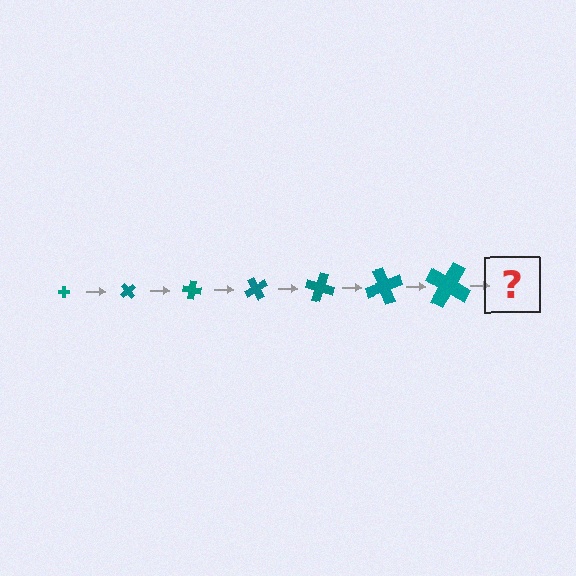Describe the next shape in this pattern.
It should be a cross, larger than the previous one and rotated 350 degrees from the start.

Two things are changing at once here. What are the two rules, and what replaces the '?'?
The two rules are that the cross grows larger each step and it rotates 50 degrees each step. The '?' should be a cross, larger than the previous one and rotated 350 degrees from the start.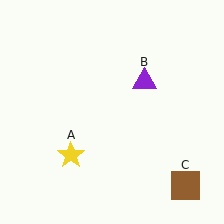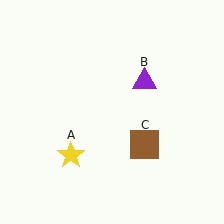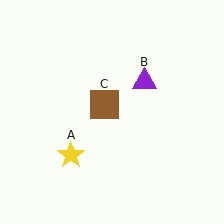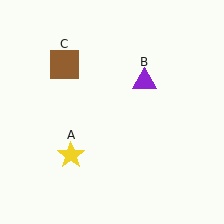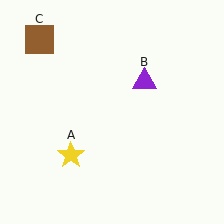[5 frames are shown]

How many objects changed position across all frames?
1 object changed position: brown square (object C).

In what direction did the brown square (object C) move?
The brown square (object C) moved up and to the left.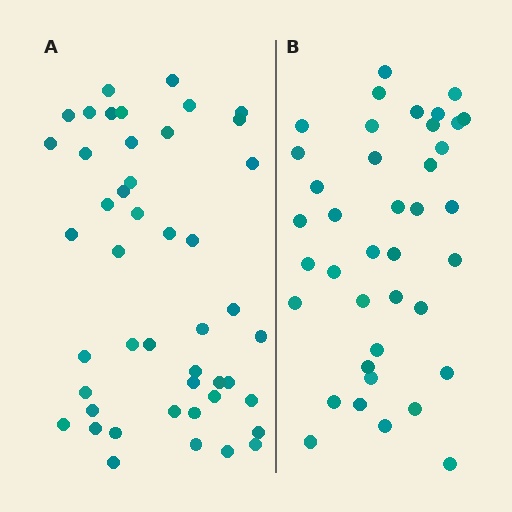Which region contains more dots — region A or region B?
Region A (the left region) has more dots.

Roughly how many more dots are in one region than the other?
Region A has roughly 8 or so more dots than region B.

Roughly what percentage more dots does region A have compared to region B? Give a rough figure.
About 20% more.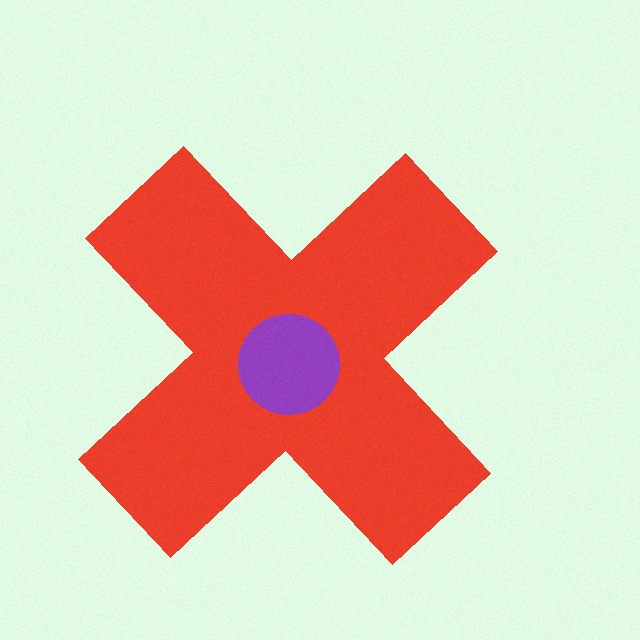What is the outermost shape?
The red cross.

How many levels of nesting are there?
2.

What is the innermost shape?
The purple circle.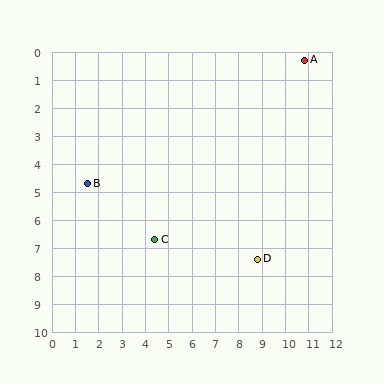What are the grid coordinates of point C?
Point C is at approximately (4.4, 6.7).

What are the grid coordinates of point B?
Point B is at approximately (1.5, 4.7).